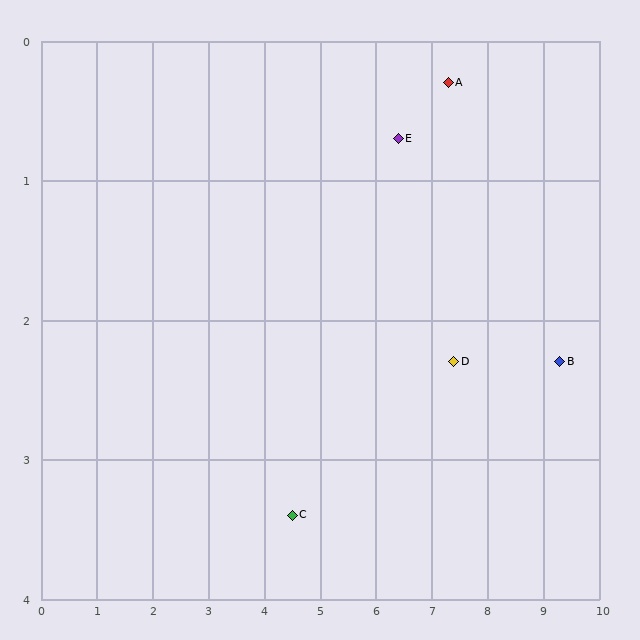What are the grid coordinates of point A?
Point A is at approximately (7.3, 0.3).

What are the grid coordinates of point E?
Point E is at approximately (6.4, 0.7).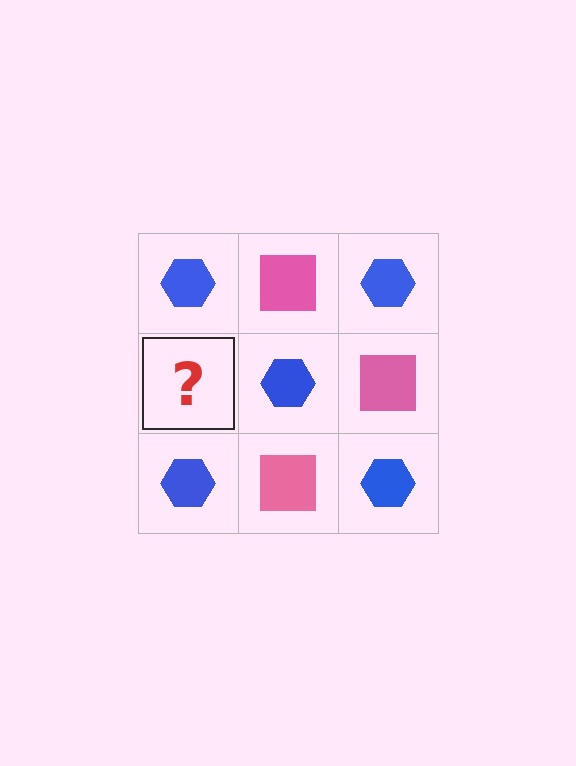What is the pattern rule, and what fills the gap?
The rule is that it alternates blue hexagon and pink square in a checkerboard pattern. The gap should be filled with a pink square.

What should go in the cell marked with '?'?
The missing cell should contain a pink square.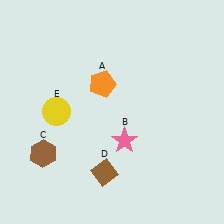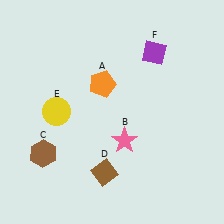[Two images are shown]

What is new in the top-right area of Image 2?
A purple diamond (F) was added in the top-right area of Image 2.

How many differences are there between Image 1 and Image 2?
There is 1 difference between the two images.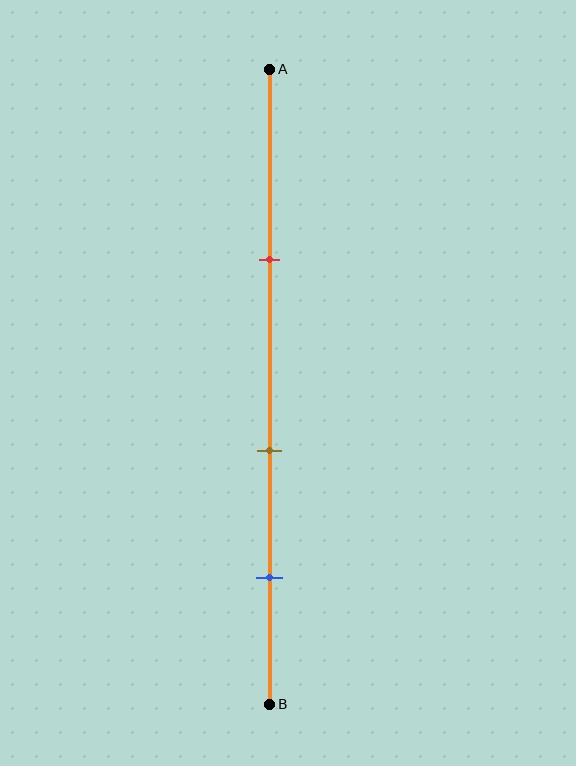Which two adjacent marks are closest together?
The brown and blue marks are the closest adjacent pair.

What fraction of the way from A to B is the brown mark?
The brown mark is approximately 60% (0.6) of the way from A to B.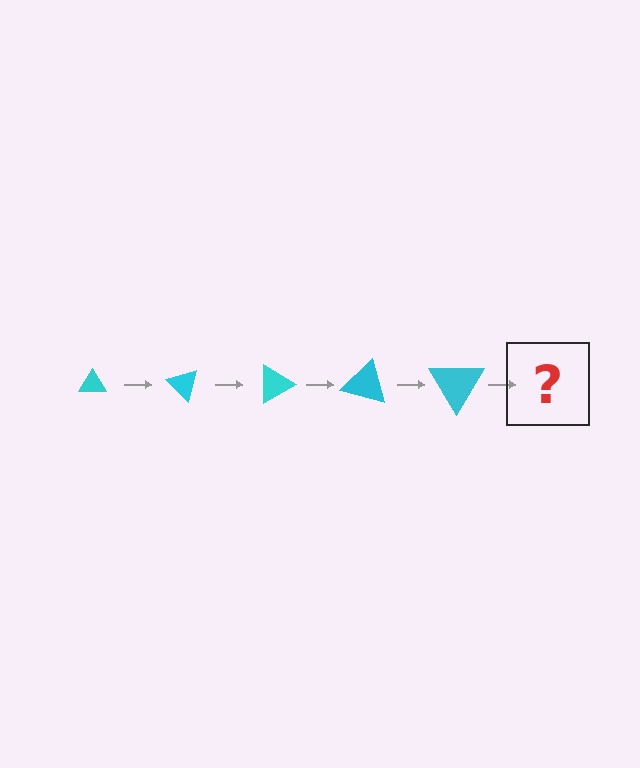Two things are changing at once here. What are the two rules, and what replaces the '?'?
The two rules are that the triangle grows larger each step and it rotates 45 degrees each step. The '?' should be a triangle, larger than the previous one and rotated 225 degrees from the start.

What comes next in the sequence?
The next element should be a triangle, larger than the previous one and rotated 225 degrees from the start.